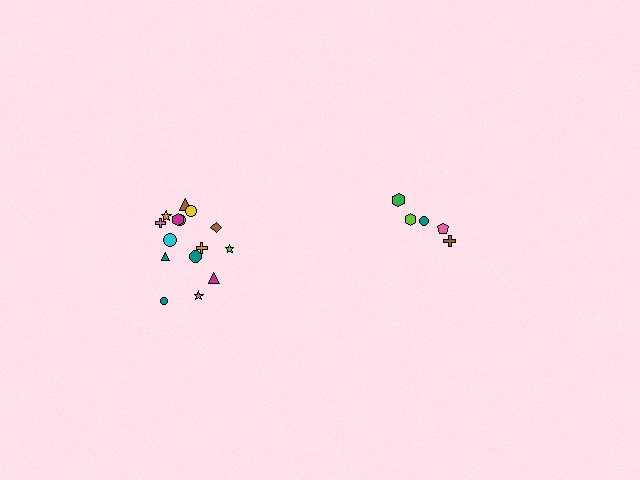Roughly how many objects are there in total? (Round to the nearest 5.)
Roughly 20 objects in total.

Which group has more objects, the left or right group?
The left group.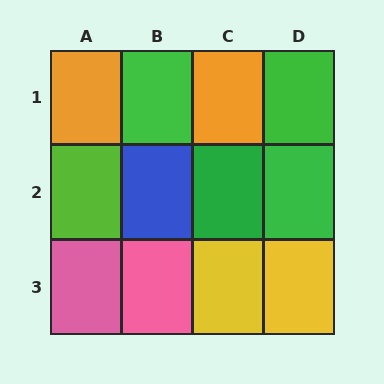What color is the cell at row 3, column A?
Pink.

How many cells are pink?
2 cells are pink.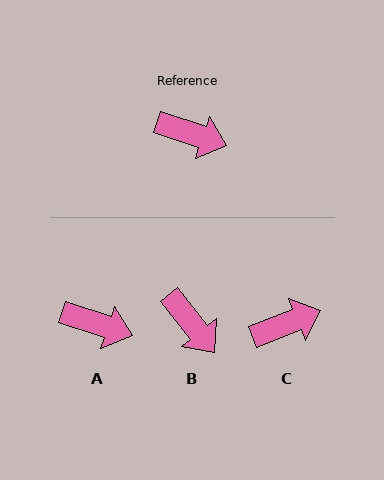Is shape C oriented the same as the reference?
No, it is off by about 40 degrees.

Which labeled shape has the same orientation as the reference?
A.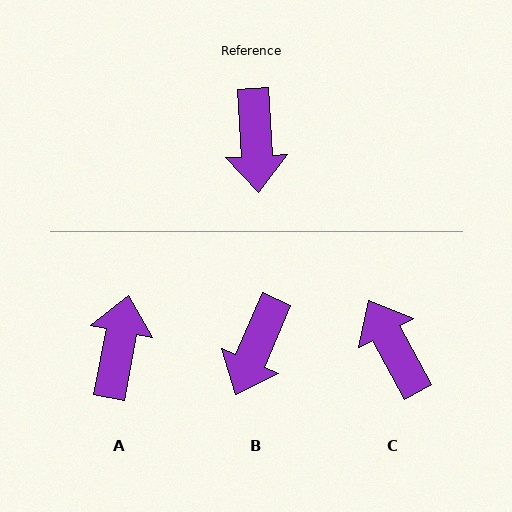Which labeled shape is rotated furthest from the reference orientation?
A, about 166 degrees away.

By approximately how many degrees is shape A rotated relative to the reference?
Approximately 166 degrees counter-clockwise.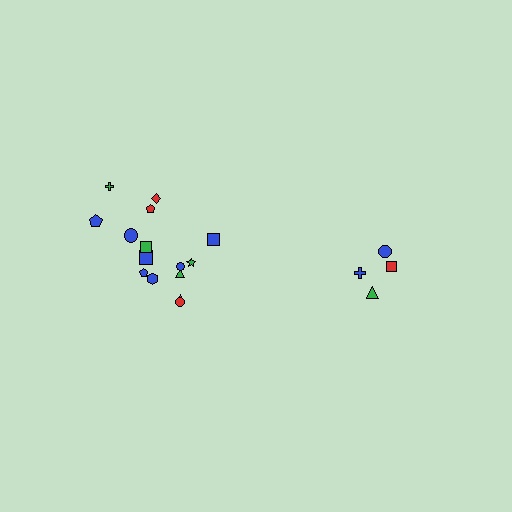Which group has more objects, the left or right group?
The left group.